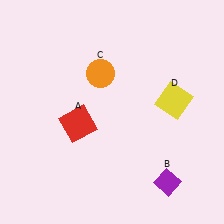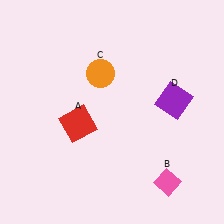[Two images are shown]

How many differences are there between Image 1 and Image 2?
There are 2 differences between the two images.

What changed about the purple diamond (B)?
In Image 1, B is purple. In Image 2, it changed to pink.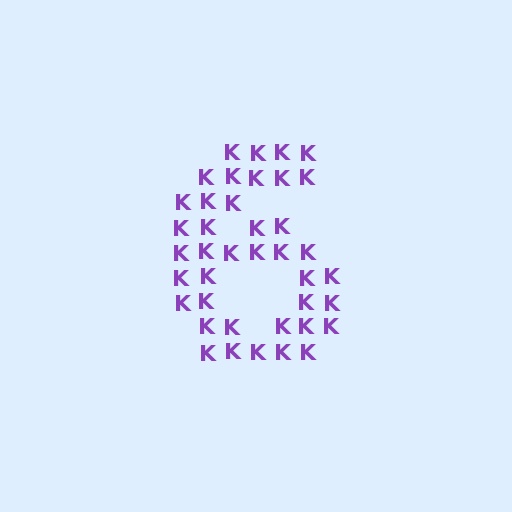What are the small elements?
The small elements are letter K's.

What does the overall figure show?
The overall figure shows the digit 6.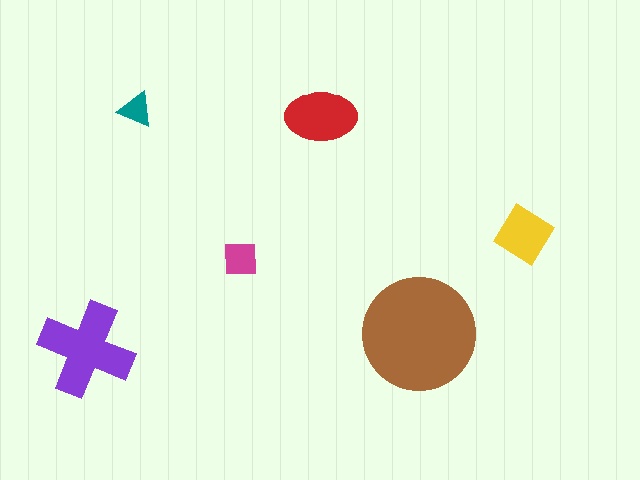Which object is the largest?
The brown circle.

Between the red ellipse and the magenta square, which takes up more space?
The red ellipse.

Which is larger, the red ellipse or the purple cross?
The purple cross.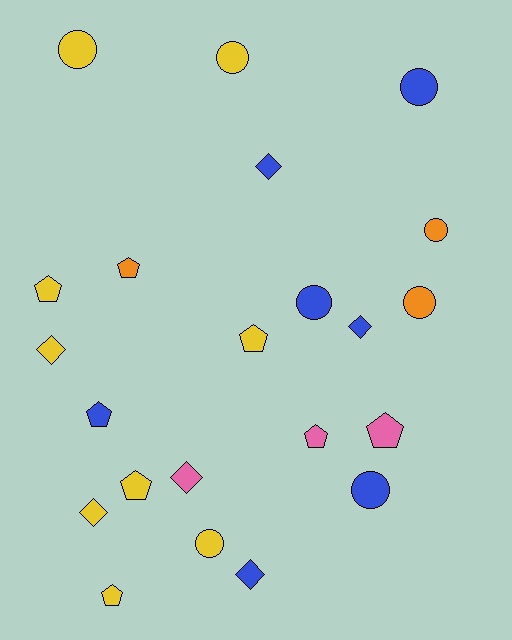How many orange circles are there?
There are 2 orange circles.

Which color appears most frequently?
Yellow, with 9 objects.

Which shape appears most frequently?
Pentagon, with 8 objects.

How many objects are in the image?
There are 22 objects.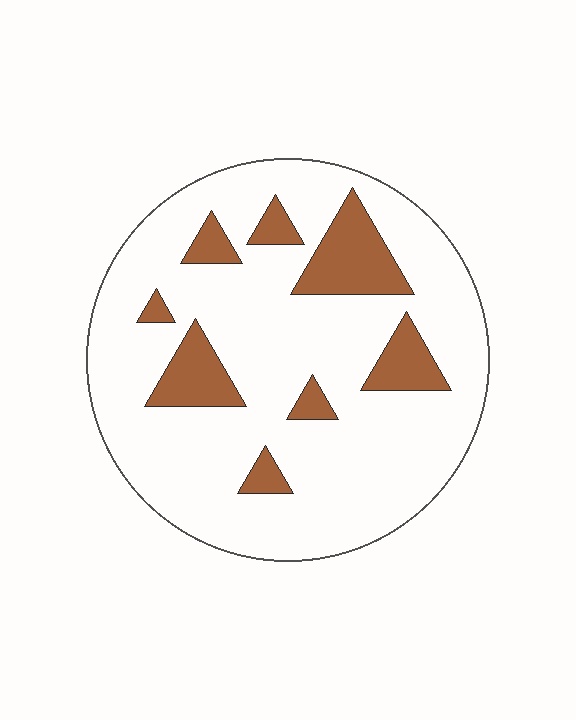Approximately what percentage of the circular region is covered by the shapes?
Approximately 15%.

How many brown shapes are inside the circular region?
8.